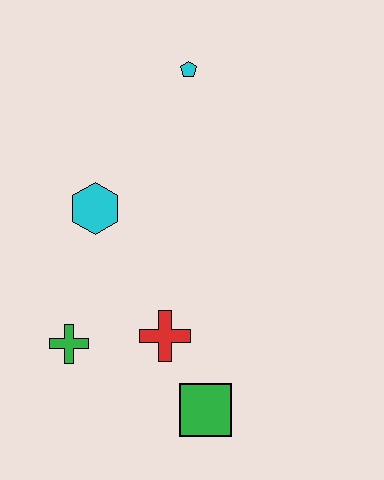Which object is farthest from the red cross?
The cyan pentagon is farthest from the red cross.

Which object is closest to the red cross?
The green square is closest to the red cross.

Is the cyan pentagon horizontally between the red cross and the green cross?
No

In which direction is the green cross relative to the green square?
The green cross is to the left of the green square.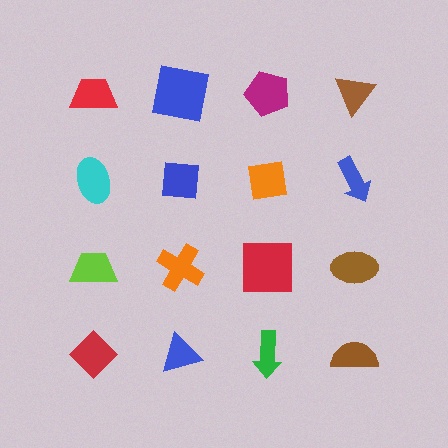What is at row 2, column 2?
A blue square.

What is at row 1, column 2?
A blue square.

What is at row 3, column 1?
A lime trapezoid.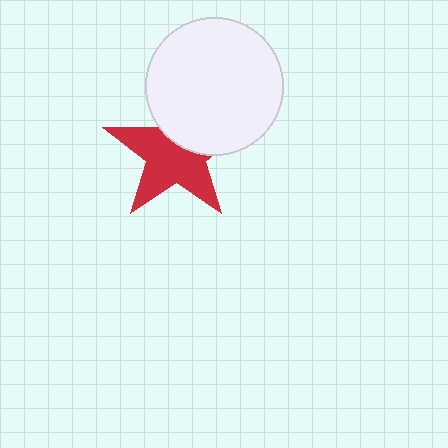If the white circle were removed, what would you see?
You would see the complete red star.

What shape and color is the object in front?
The object in front is a white circle.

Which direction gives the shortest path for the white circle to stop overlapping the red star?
Moving up gives the shortest separation.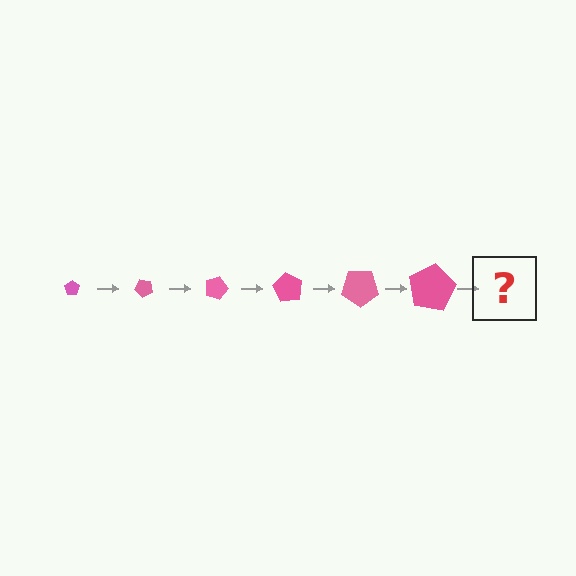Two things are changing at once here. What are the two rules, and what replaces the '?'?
The two rules are that the pentagon grows larger each step and it rotates 45 degrees each step. The '?' should be a pentagon, larger than the previous one and rotated 270 degrees from the start.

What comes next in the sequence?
The next element should be a pentagon, larger than the previous one and rotated 270 degrees from the start.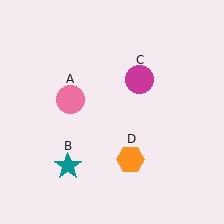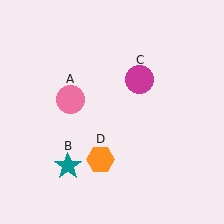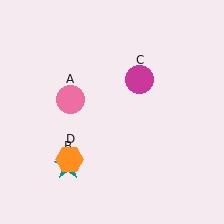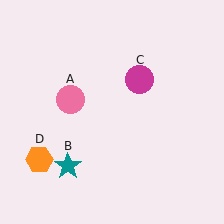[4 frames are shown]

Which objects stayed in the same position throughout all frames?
Pink circle (object A) and teal star (object B) and magenta circle (object C) remained stationary.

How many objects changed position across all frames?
1 object changed position: orange hexagon (object D).